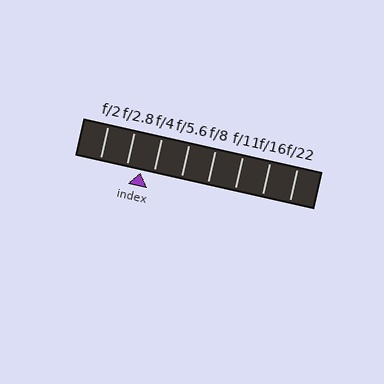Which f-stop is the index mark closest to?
The index mark is closest to f/4.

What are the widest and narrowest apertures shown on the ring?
The widest aperture shown is f/2 and the narrowest is f/22.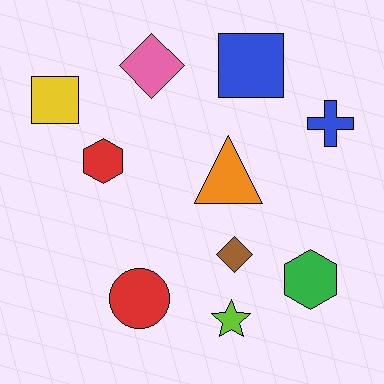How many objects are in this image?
There are 10 objects.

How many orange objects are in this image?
There is 1 orange object.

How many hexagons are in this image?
There are 2 hexagons.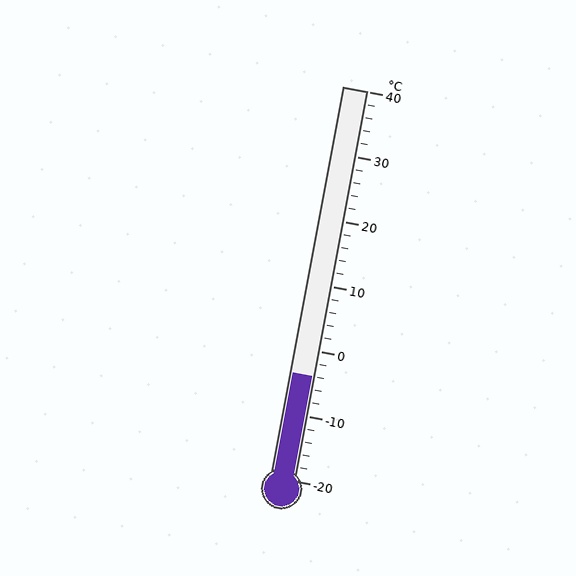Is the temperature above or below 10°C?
The temperature is below 10°C.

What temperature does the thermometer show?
The thermometer shows approximately -4°C.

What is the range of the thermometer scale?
The thermometer scale ranges from -20°C to 40°C.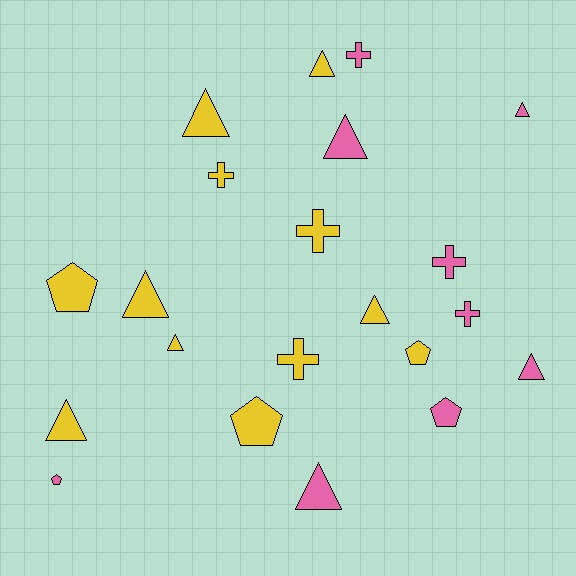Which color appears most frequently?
Yellow, with 12 objects.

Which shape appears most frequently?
Triangle, with 10 objects.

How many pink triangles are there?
There are 4 pink triangles.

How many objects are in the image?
There are 21 objects.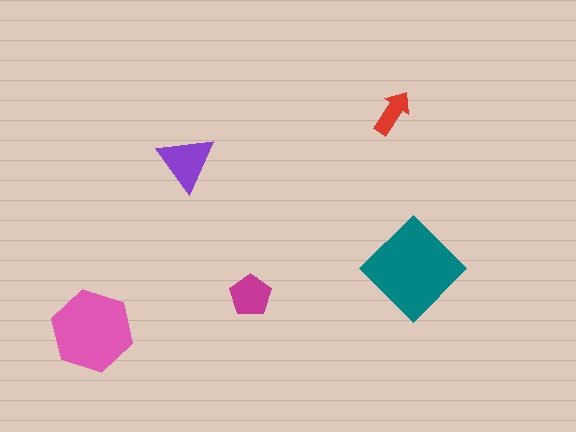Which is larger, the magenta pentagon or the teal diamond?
The teal diamond.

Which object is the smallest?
The red arrow.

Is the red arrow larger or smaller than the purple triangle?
Smaller.